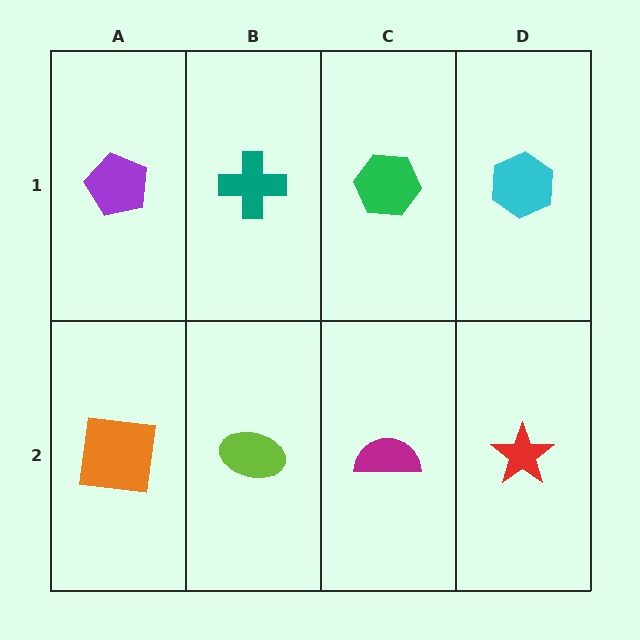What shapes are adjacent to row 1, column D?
A red star (row 2, column D), a green hexagon (row 1, column C).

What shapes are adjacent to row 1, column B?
A lime ellipse (row 2, column B), a purple pentagon (row 1, column A), a green hexagon (row 1, column C).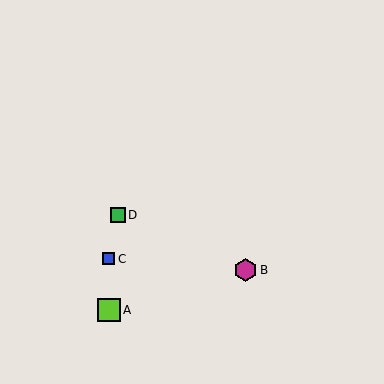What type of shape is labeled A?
Shape A is a lime square.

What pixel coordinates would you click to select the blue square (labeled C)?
Click at (109, 259) to select the blue square C.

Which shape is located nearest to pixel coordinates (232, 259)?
The magenta hexagon (labeled B) at (246, 270) is nearest to that location.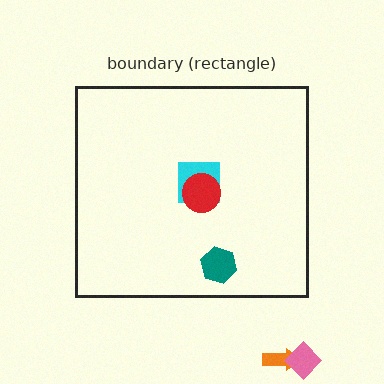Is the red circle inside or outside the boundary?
Inside.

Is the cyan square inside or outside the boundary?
Inside.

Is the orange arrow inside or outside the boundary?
Outside.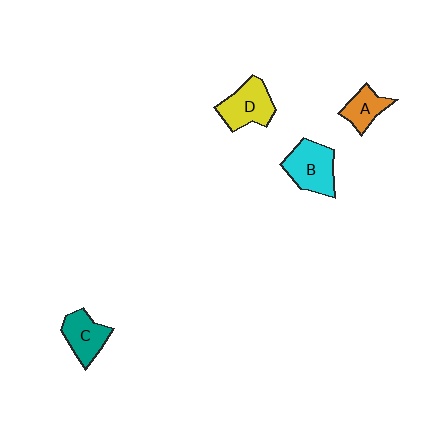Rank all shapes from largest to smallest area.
From largest to smallest: B (cyan), D (yellow), C (teal), A (orange).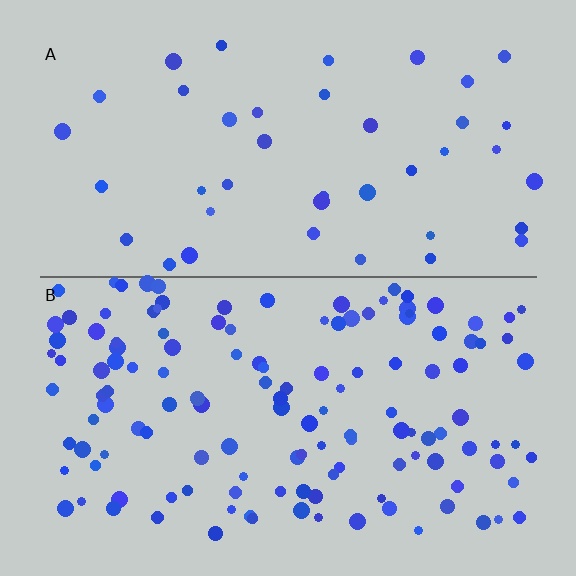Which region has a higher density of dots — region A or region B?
B (the bottom).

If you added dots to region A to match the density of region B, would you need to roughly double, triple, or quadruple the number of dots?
Approximately triple.